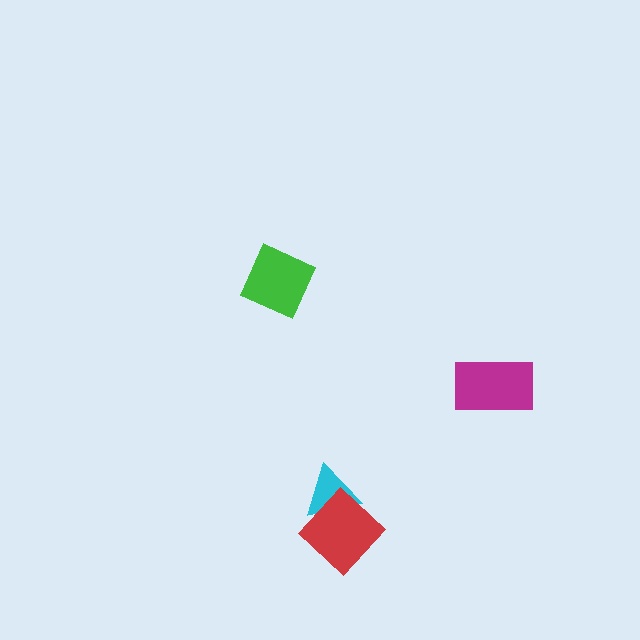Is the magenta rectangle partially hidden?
No, no other shape covers it.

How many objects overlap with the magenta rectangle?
0 objects overlap with the magenta rectangle.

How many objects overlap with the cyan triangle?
1 object overlaps with the cyan triangle.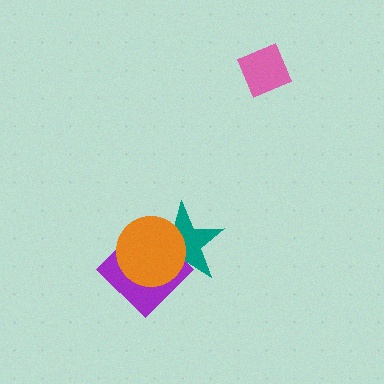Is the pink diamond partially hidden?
No, no other shape covers it.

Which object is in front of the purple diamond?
The orange circle is in front of the purple diamond.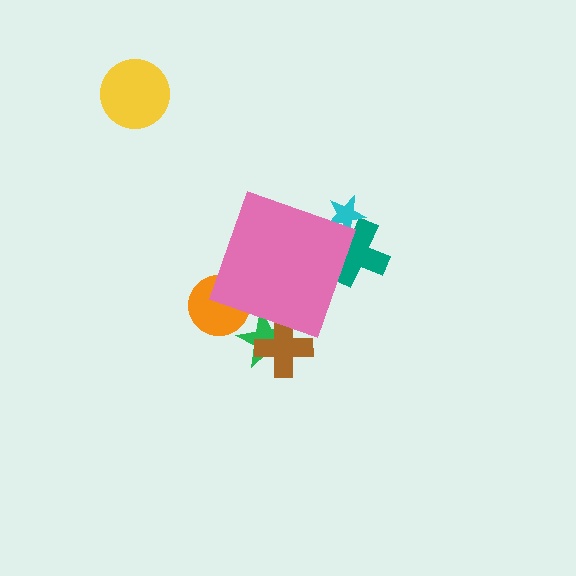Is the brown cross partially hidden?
Yes, the brown cross is partially hidden behind the pink diamond.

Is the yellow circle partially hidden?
No, the yellow circle is fully visible.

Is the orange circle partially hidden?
Yes, the orange circle is partially hidden behind the pink diamond.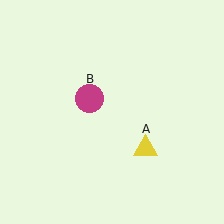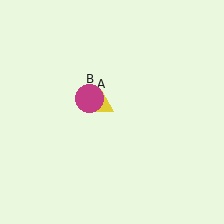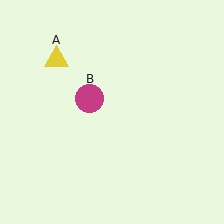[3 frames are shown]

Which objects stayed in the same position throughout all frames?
Magenta circle (object B) remained stationary.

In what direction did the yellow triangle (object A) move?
The yellow triangle (object A) moved up and to the left.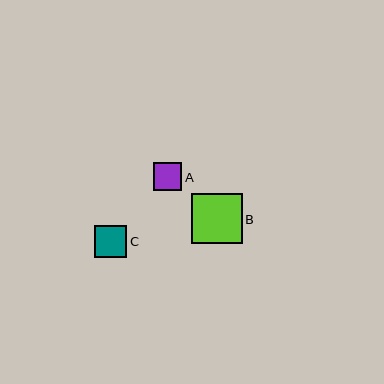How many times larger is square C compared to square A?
Square C is approximately 1.1 times the size of square A.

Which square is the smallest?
Square A is the smallest with a size of approximately 28 pixels.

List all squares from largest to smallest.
From largest to smallest: B, C, A.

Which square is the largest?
Square B is the largest with a size of approximately 51 pixels.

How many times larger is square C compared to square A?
Square C is approximately 1.1 times the size of square A.